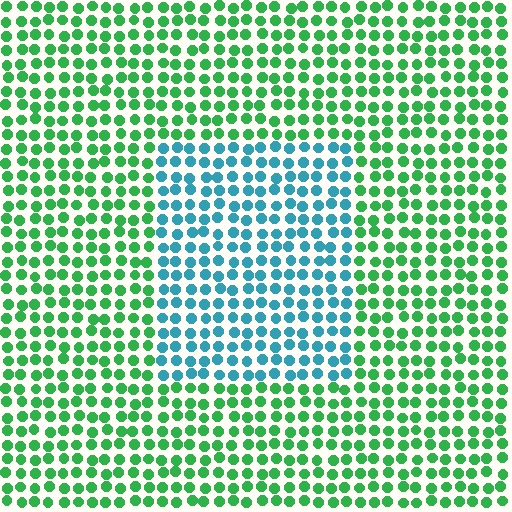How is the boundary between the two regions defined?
The boundary is defined purely by a slight shift in hue (about 56 degrees). Spacing, size, and orientation are identical on both sides.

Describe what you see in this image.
The image is filled with small green elements in a uniform arrangement. A rectangle-shaped region is visible where the elements are tinted to a slightly different hue, forming a subtle color boundary.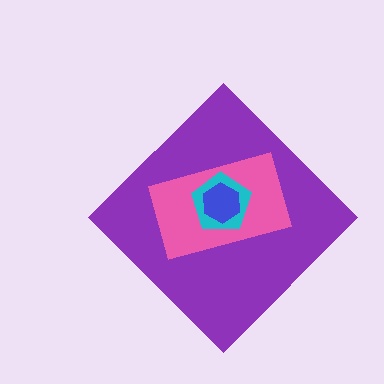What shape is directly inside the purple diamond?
The pink rectangle.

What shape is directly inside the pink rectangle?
The cyan pentagon.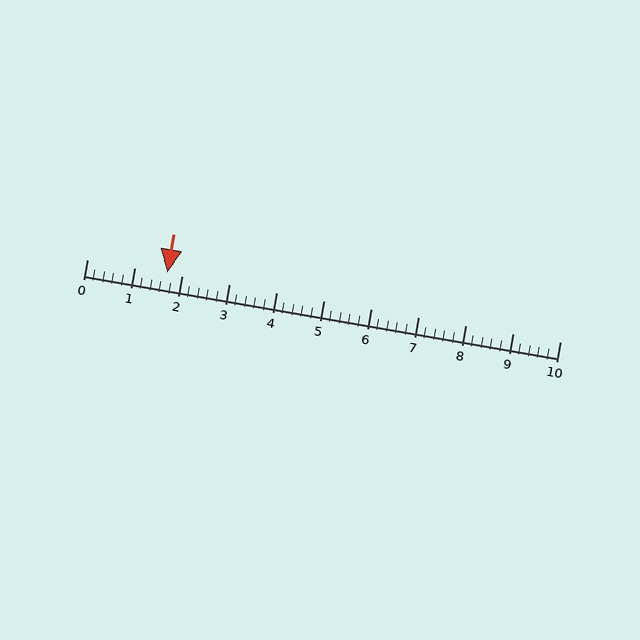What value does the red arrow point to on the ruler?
The red arrow points to approximately 1.7.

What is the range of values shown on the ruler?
The ruler shows values from 0 to 10.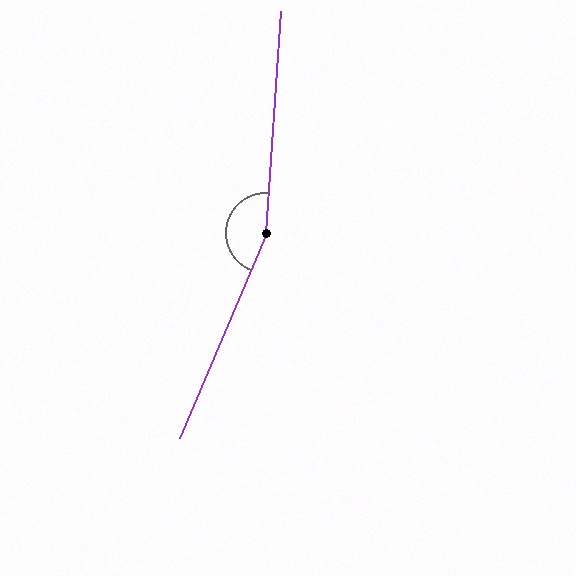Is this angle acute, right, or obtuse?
It is obtuse.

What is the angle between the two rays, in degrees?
Approximately 161 degrees.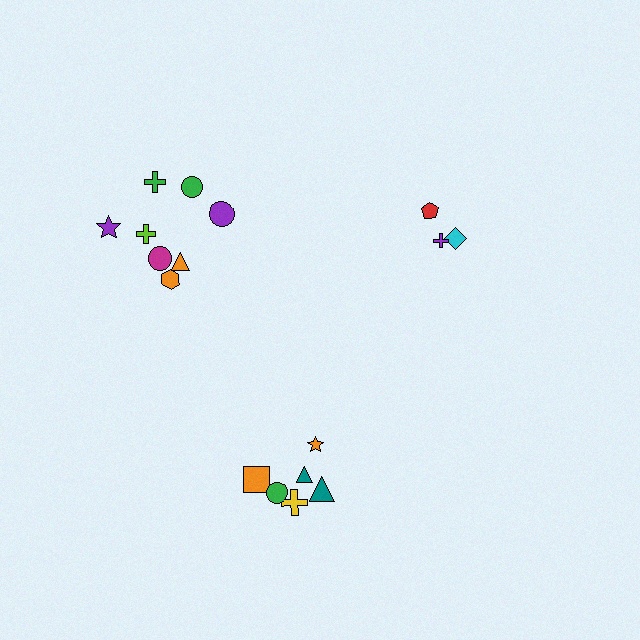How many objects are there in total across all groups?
There are 17 objects.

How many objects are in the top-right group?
There are 3 objects.